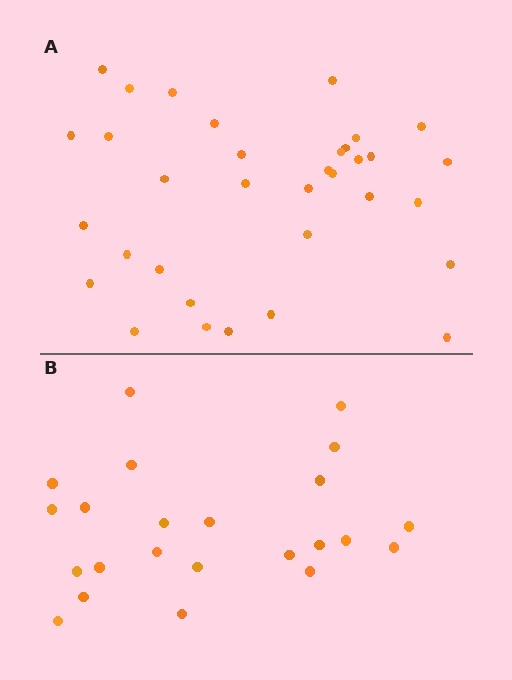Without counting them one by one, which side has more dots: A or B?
Region A (the top region) has more dots.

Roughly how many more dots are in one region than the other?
Region A has roughly 12 or so more dots than region B.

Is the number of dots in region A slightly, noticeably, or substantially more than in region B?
Region A has substantially more. The ratio is roughly 1.5 to 1.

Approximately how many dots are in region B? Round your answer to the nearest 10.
About 20 dots. (The exact count is 23, which rounds to 20.)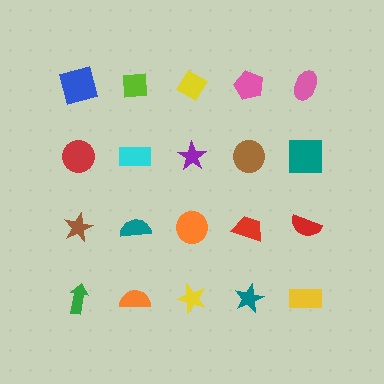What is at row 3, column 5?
A red semicircle.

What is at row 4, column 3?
A yellow star.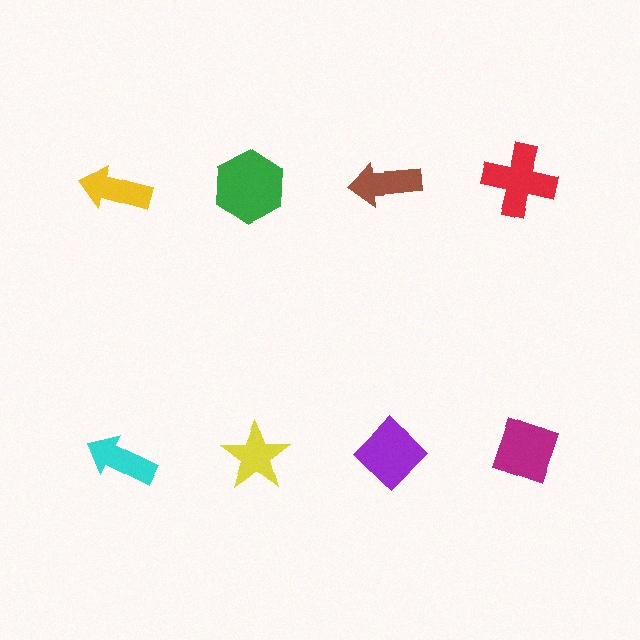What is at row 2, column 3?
A purple diamond.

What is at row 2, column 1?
A cyan arrow.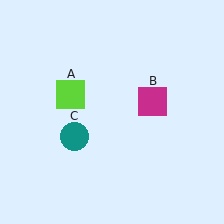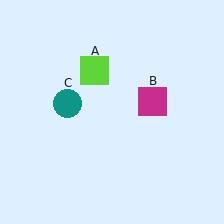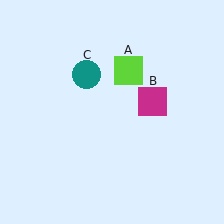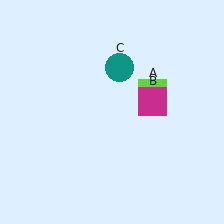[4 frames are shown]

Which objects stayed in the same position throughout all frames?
Magenta square (object B) remained stationary.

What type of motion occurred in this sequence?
The lime square (object A), teal circle (object C) rotated clockwise around the center of the scene.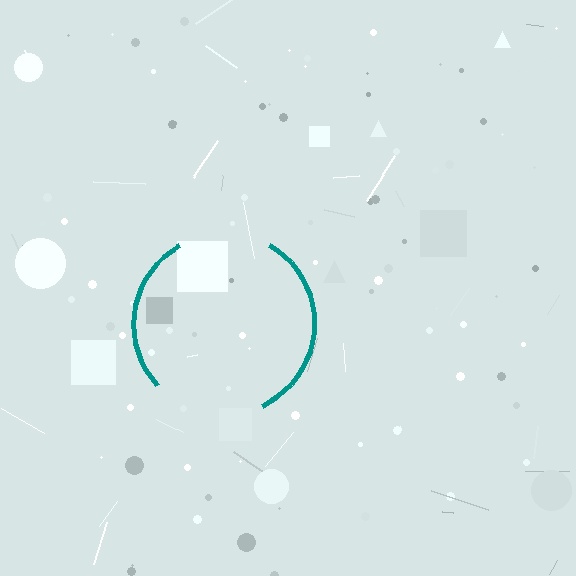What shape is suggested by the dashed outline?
The dashed outline suggests a circle.